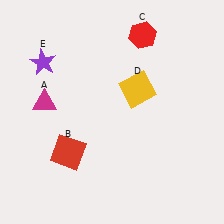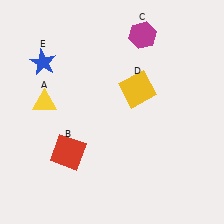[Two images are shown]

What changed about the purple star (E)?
In Image 1, E is purple. In Image 2, it changed to blue.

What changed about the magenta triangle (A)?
In Image 1, A is magenta. In Image 2, it changed to yellow.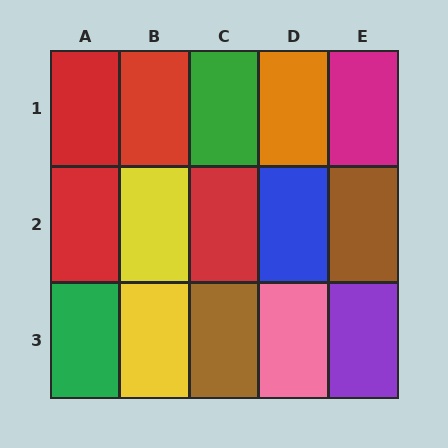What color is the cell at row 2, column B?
Yellow.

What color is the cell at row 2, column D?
Blue.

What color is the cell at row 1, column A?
Red.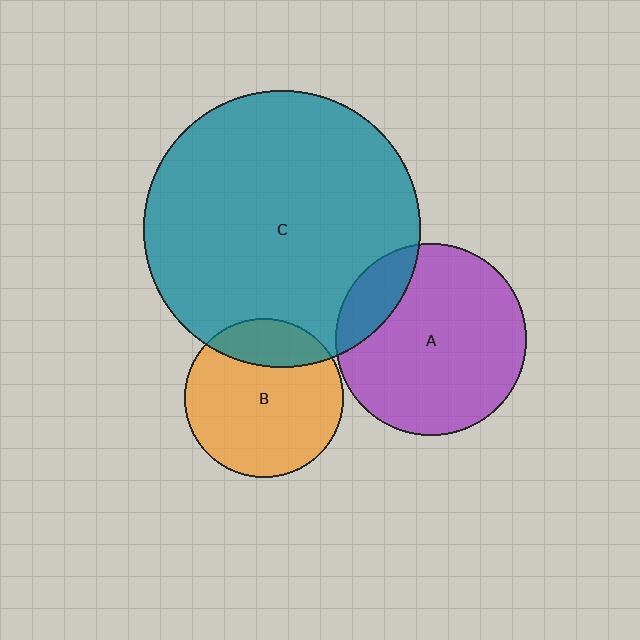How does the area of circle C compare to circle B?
Approximately 3.0 times.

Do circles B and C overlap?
Yes.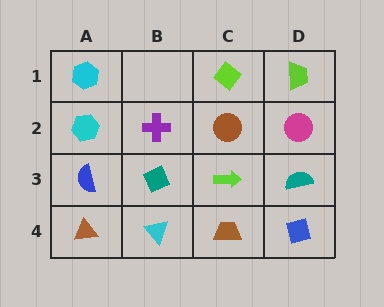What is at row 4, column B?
A cyan triangle.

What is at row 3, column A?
A blue semicircle.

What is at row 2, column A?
A cyan hexagon.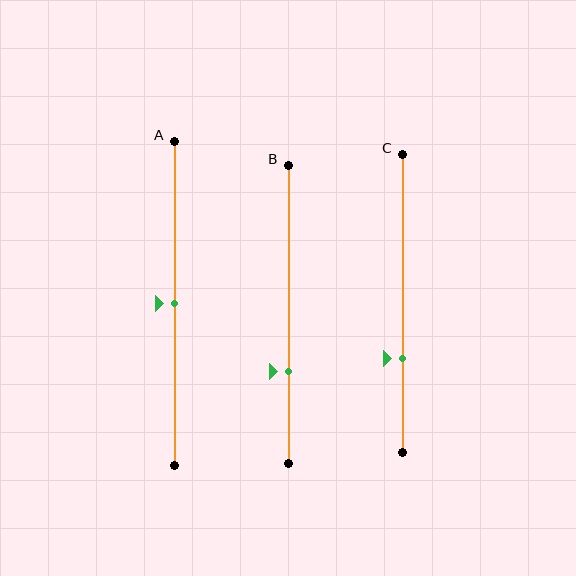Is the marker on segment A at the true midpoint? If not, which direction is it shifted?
Yes, the marker on segment A is at the true midpoint.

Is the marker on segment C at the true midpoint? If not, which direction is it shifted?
No, the marker on segment C is shifted downward by about 19% of the segment length.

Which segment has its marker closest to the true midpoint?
Segment A has its marker closest to the true midpoint.